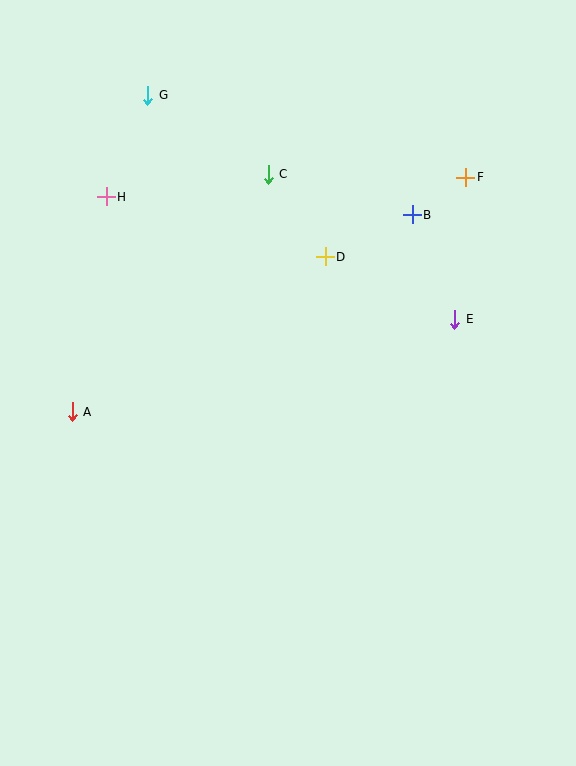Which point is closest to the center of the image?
Point D at (325, 257) is closest to the center.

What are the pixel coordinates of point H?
Point H is at (106, 197).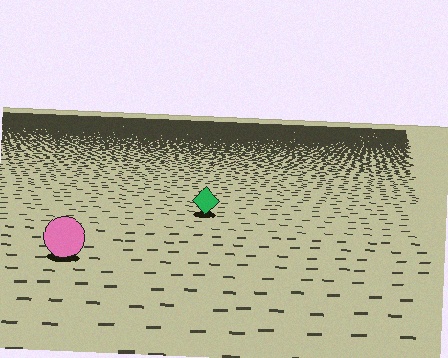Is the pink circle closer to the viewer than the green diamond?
Yes. The pink circle is closer — you can tell from the texture gradient: the ground texture is coarser near it.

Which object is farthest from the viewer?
The green diamond is farthest from the viewer. It appears smaller and the ground texture around it is denser.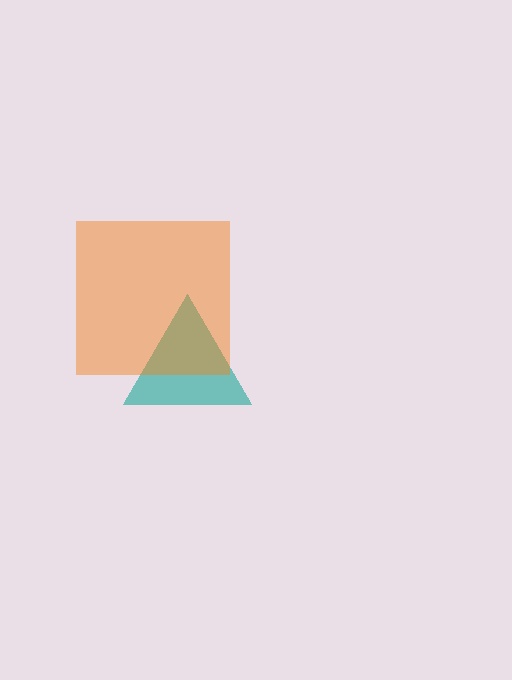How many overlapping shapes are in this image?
There are 2 overlapping shapes in the image.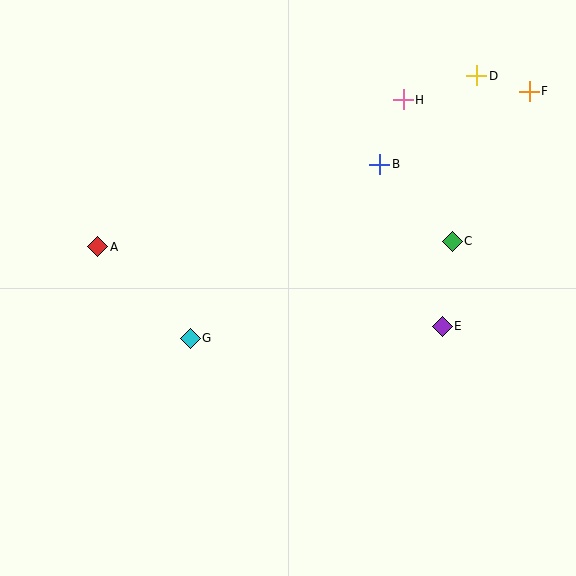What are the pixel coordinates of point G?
Point G is at (190, 338).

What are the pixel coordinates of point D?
Point D is at (477, 76).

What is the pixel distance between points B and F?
The distance between B and F is 167 pixels.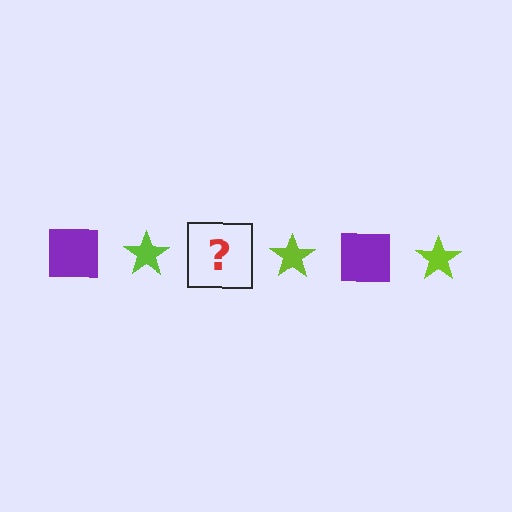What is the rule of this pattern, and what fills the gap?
The rule is that the pattern alternates between purple square and lime star. The gap should be filled with a purple square.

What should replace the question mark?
The question mark should be replaced with a purple square.